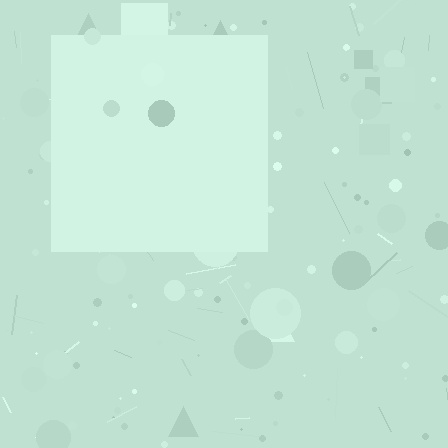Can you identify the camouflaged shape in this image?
The camouflaged shape is a square.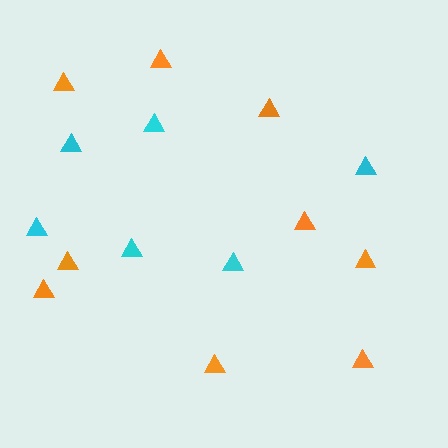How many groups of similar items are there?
There are 2 groups: one group of orange triangles (9) and one group of cyan triangles (6).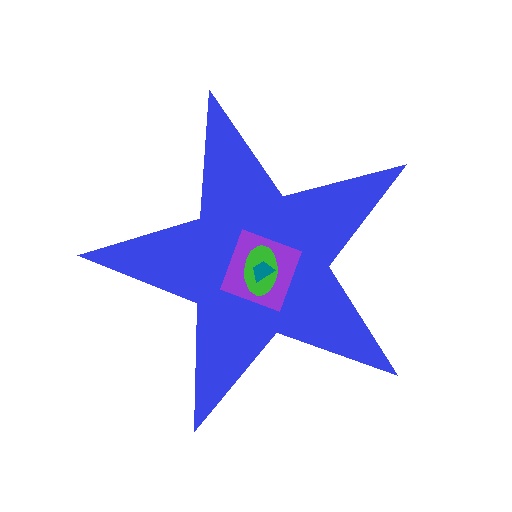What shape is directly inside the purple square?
The green ellipse.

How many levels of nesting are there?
4.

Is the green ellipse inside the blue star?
Yes.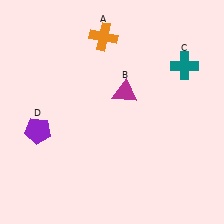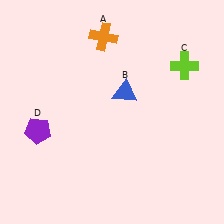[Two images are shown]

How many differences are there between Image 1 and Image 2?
There are 2 differences between the two images.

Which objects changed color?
B changed from magenta to blue. C changed from teal to lime.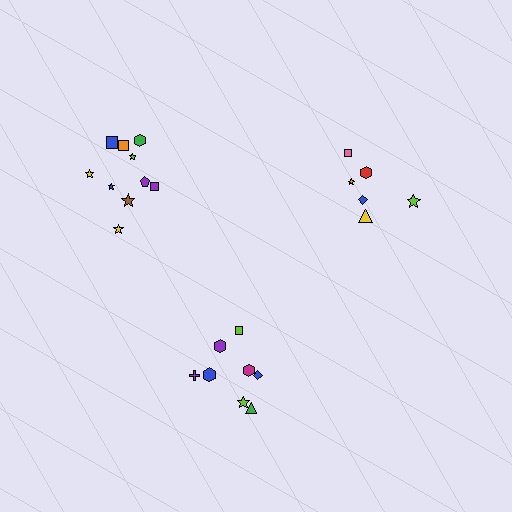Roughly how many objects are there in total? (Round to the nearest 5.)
Roughly 25 objects in total.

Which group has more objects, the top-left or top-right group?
The top-left group.